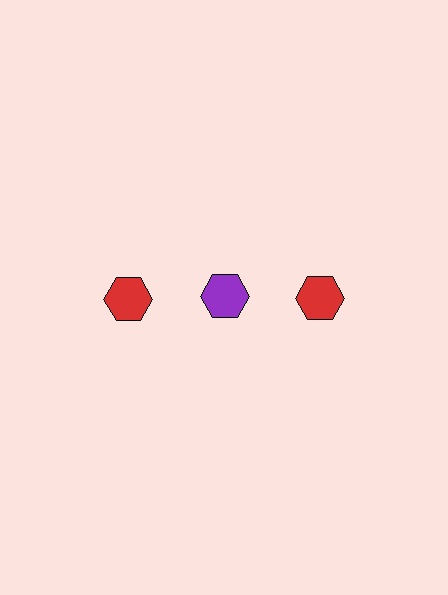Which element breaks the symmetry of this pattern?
The purple hexagon in the top row, second from left column breaks the symmetry. All other shapes are red hexagons.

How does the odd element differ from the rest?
It has a different color: purple instead of red.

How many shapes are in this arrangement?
There are 3 shapes arranged in a grid pattern.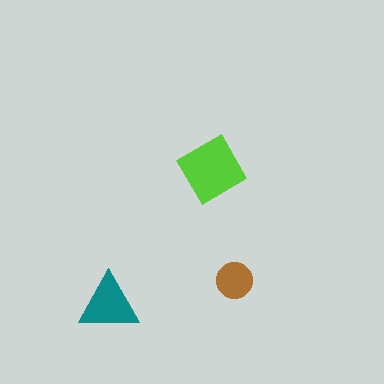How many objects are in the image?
There are 3 objects in the image.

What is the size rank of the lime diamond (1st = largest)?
1st.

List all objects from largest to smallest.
The lime diamond, the teal triangle, the brown circle.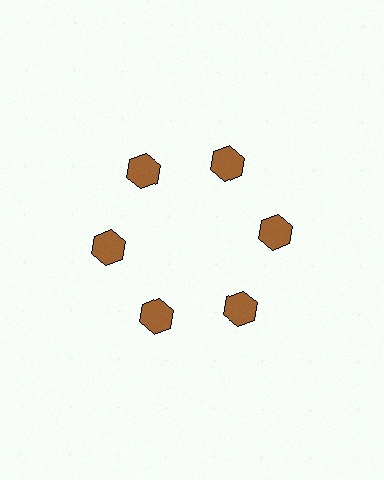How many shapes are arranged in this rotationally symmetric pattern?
There are 6 shapes, arranged in 6 groups of 1.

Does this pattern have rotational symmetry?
Yes, this pattern has 6-fold rotational symmetry. It looks the same after rotating 60 degrees around the center.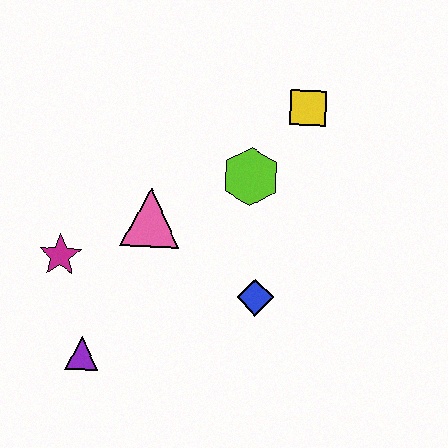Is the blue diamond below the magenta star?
Yes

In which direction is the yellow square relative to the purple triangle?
The yellow square is above the purple triangle.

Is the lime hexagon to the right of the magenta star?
Yes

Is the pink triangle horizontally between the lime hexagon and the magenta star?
Yes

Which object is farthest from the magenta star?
The yellow square is farthest from the magenta star.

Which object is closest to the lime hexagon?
The yellow square is closest to the lime hexagon.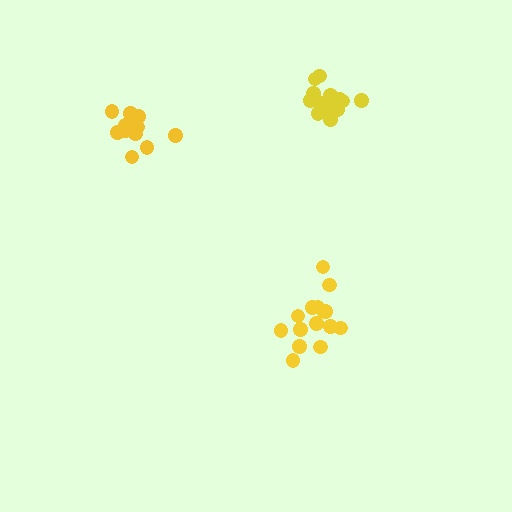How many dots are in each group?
Group 1: 15 dots, Group 2: 13 dots, Group 3: 13 dots (41 total).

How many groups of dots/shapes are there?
There are 3 groups.